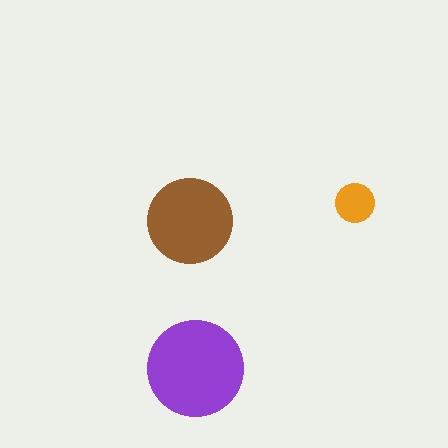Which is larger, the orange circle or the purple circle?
The purple one.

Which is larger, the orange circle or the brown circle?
The brown one.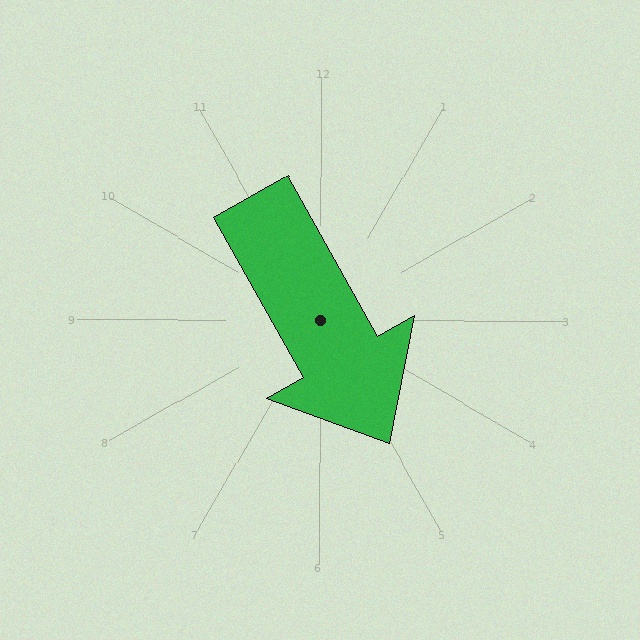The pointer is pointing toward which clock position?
Roughly 5 o'clock.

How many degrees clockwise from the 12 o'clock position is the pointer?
Approximately 151 degrees.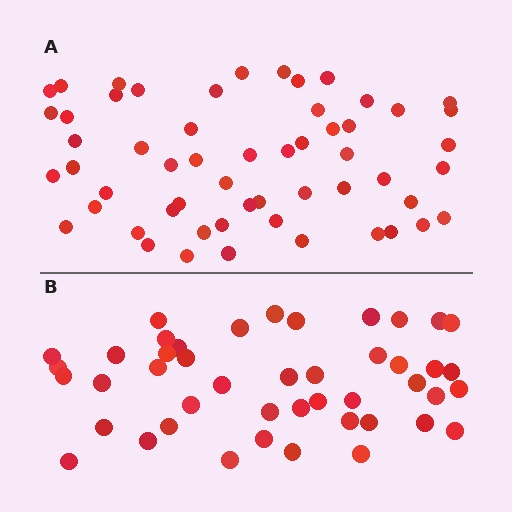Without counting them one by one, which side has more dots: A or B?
Region A (the top region) has more dots.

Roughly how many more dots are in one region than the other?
Region A has roughly 12 or so more dots than region B.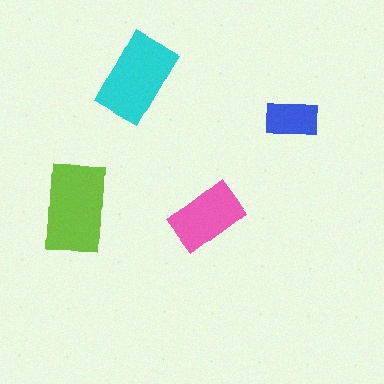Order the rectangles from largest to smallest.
the lime one, the cyan one, the pink one, the blue one.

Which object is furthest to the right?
The blue rectangle is rightmost.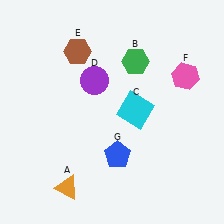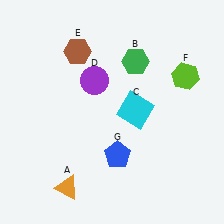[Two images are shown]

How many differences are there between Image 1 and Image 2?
There is 1 difference between the two images.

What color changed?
The hexagon (F) changed from pink in Image 1 to lime in Image 2.